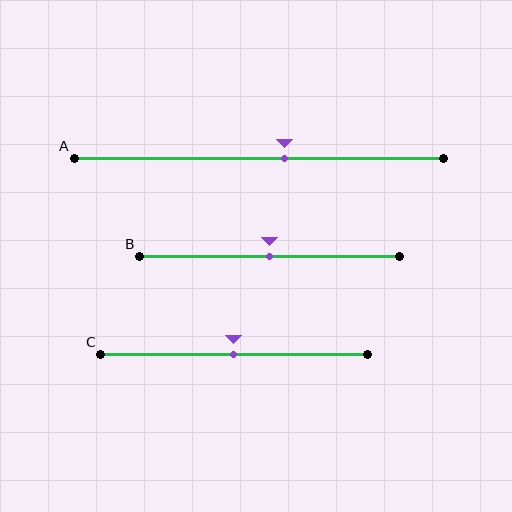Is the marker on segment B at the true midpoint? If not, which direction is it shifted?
Yes, the marker on segment B is at the true midpoint.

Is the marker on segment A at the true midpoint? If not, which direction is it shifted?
No, the marker on segment A is shifted to the right by about 7% of the segment length.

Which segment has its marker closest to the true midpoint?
Segment B has its marker closest to the true midpoint.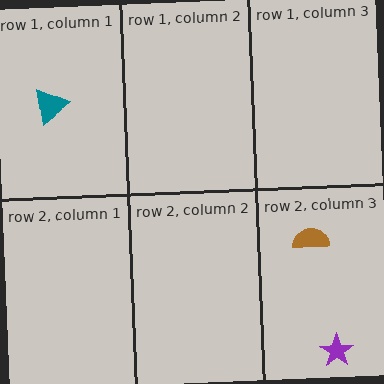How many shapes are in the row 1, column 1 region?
1.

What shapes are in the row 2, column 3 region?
The purple star, the brown semicircle.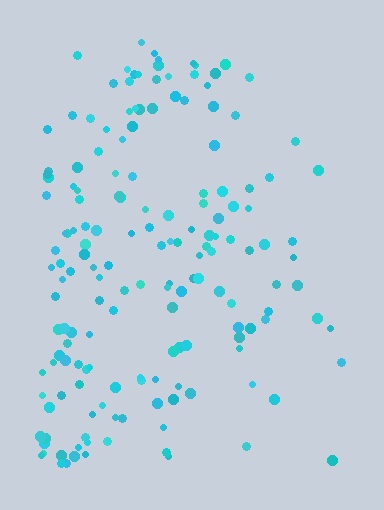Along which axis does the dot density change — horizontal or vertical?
Horizontal.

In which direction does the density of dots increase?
From right to left, with the left side densest.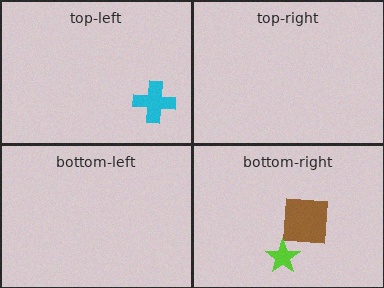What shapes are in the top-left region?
The cyan cross.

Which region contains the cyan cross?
The top-left region.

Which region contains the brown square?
The bottom-right region.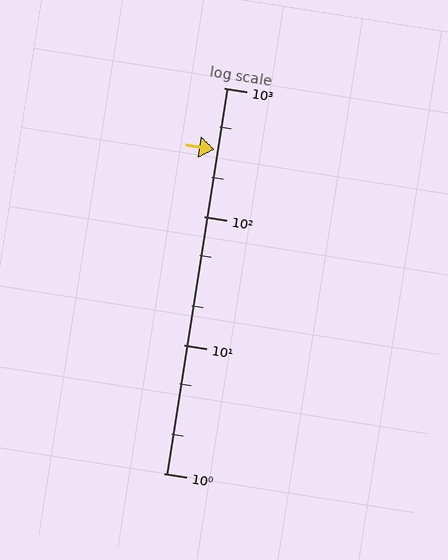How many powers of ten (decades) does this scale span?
The scale spans 3 decades, from 1 to 1000.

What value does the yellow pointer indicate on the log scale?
The pointer indicates approximately 330.